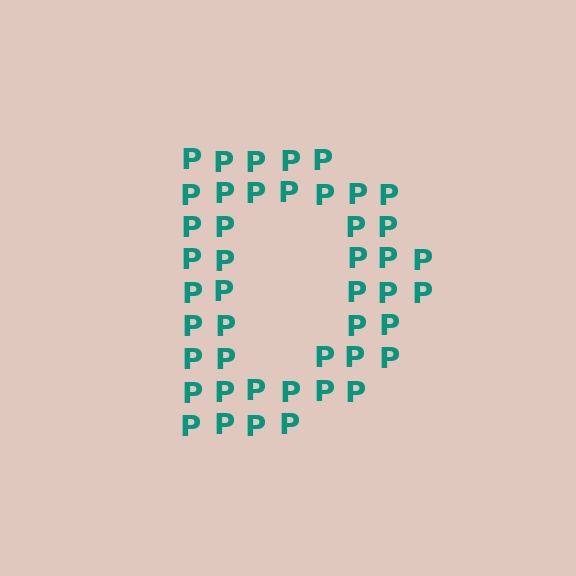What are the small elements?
The small elements are letter P's.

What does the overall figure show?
The overall figure shows the letter D.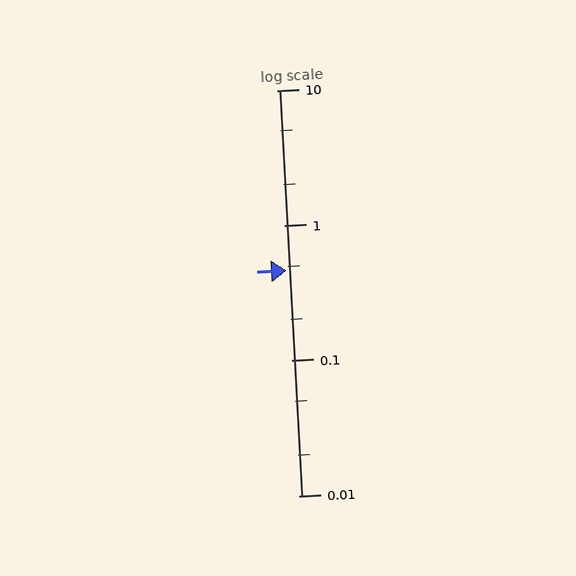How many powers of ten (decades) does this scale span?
The scale spans 3 decades, from 0.01 to 10.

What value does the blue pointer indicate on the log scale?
The pointer indicates approximately 0.46.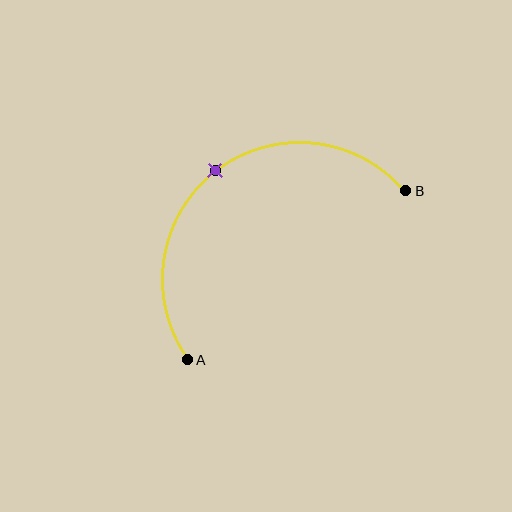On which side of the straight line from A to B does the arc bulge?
The arc bulges above and to the left of the straight line connecting A and B.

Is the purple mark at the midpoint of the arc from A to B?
Yes. The purple mark lies on the arc at equal arc-length from both A and B — it is the arc midpoint.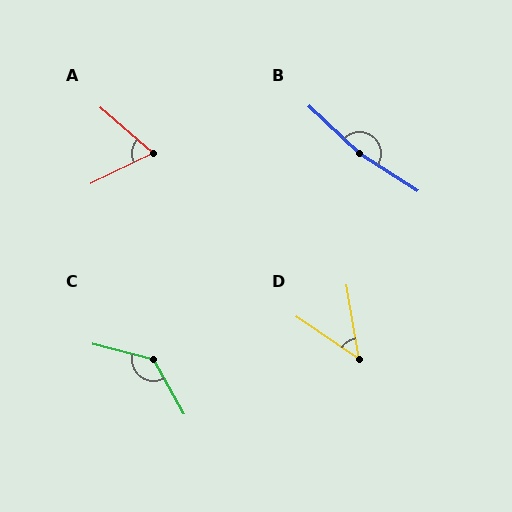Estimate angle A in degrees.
Approximately 67 degrees.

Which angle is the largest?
B, at approximately 170 degrees.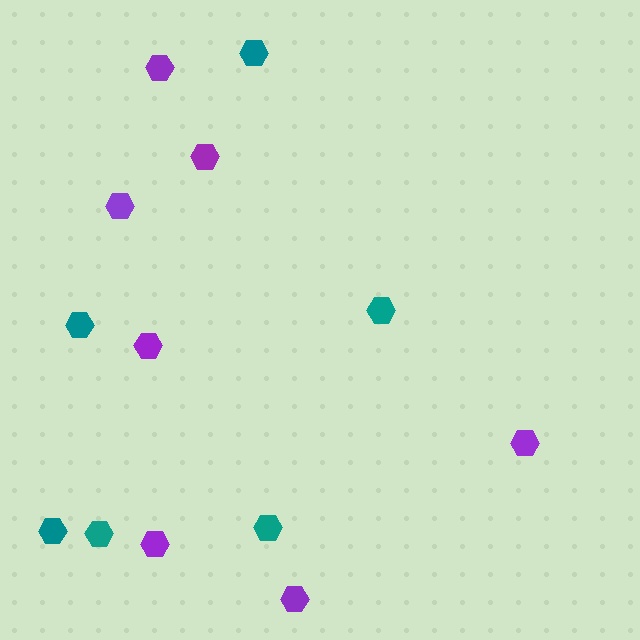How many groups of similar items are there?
There are 2 groups: one group of purple hexagons (7) and one group of teal hexagons (6).